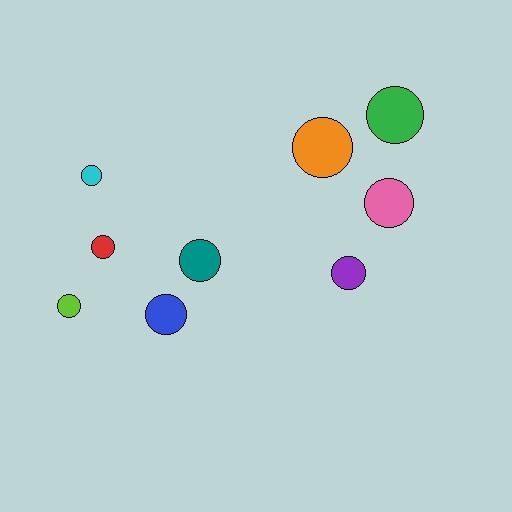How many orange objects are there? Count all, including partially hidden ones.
There is 1 orange object.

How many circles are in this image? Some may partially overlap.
There are 9 circles.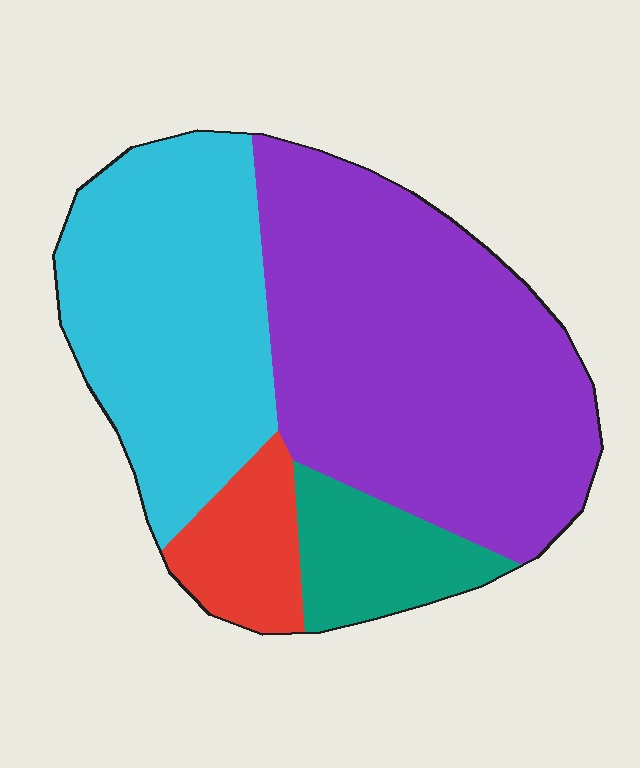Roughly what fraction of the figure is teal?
Teal takes up less than a sixth of the figure.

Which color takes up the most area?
Purple, at roughly 50%.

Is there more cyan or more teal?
Cyan.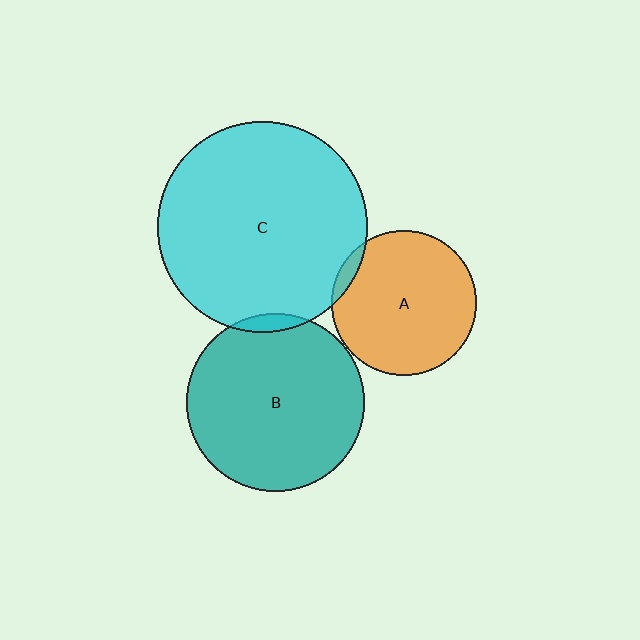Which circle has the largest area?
Circle C (cyan).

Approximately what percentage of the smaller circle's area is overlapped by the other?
Approximately 5%.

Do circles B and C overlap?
Yes.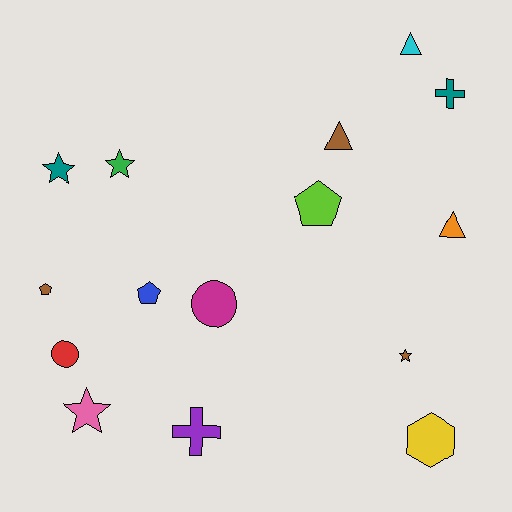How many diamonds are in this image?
There are no diamonds.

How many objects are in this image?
There are 15 objects.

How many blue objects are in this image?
There is 1 blue object.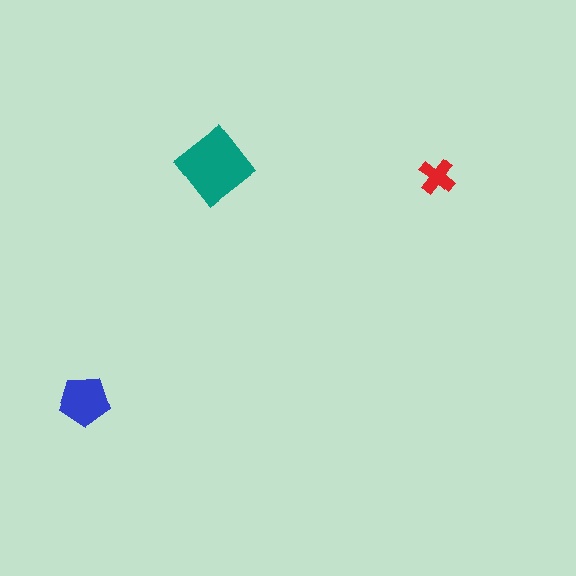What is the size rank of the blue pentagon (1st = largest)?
2nd.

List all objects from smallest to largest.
The red cross, the blue pentagon, the teal diamond.